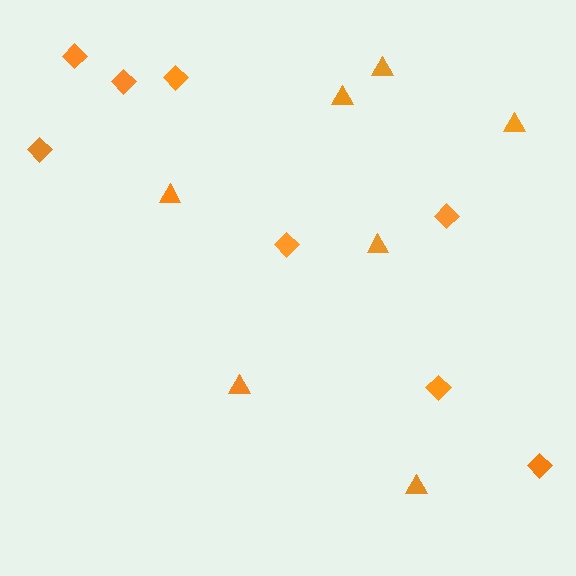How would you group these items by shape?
There are 2 groups: one group of triangles (7) and one group of diamonds (8).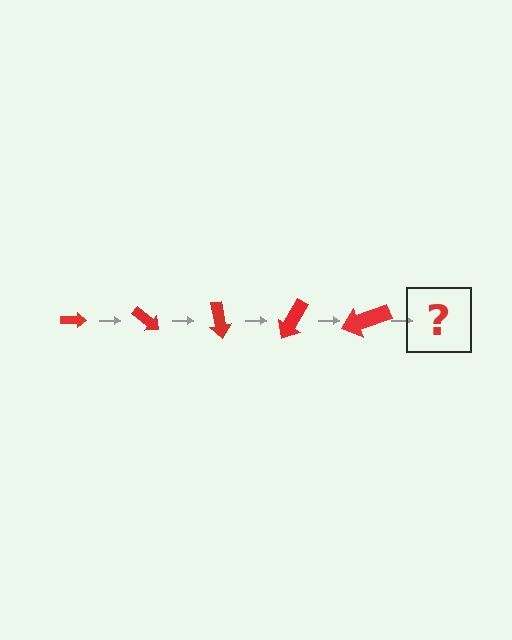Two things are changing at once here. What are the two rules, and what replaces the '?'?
The two rules are that the arrow grows larger each step and it rotates 40 degrees each step. The '?' should be an arrow, larger than the previous one and rotated 200 degrees from the start.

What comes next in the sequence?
The next element should be an arrow, larger than the previous one and rotated 200 degrees from the start.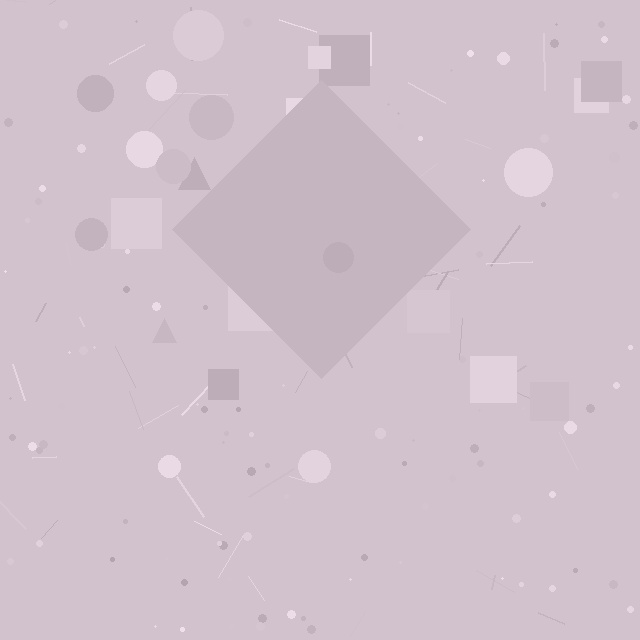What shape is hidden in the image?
A diamond is hidden in the image.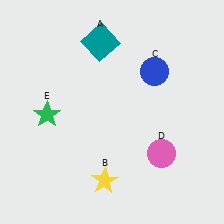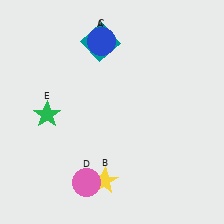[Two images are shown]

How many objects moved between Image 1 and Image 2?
2 objects moved between the two images.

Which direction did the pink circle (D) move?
The pink circle (D) moved left.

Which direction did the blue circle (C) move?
The blue circle (C) moved left.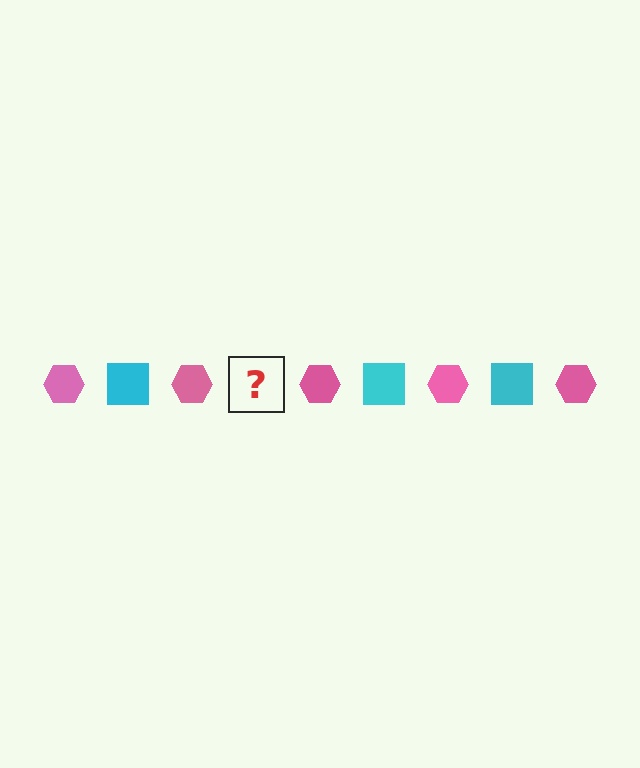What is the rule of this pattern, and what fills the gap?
The rule is that the pattern alternates between pink hexagon and cyan square. The gap should be filled with a cyan square.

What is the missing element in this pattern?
The missing element is a cyan square.